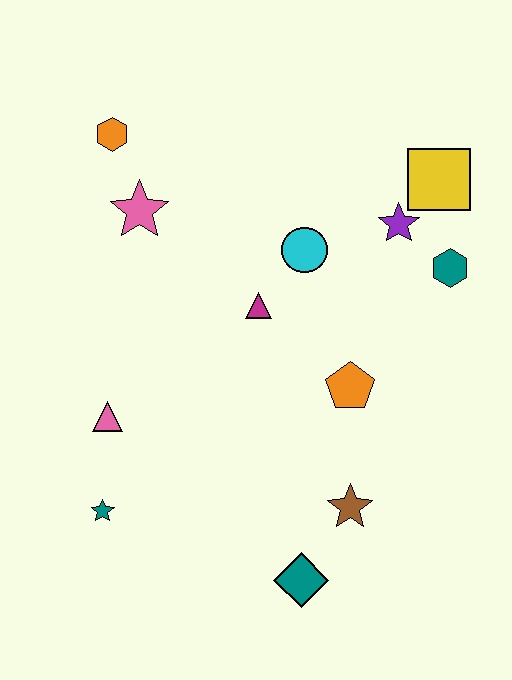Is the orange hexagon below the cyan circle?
No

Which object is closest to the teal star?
The pink triangle is closest to the teal star.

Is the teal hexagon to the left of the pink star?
No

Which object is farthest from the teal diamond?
The orange hexagon is farthest from the teal diamond.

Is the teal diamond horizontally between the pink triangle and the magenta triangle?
No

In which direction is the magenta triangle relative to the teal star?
The magenta triangle is above the teal star.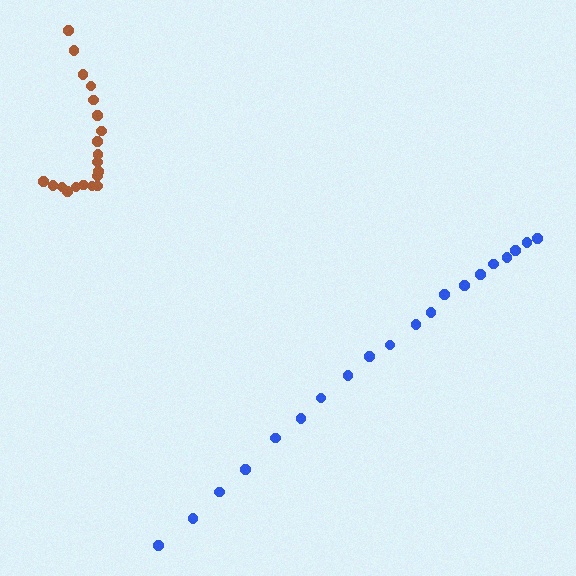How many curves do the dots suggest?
There are 2 distinct paths.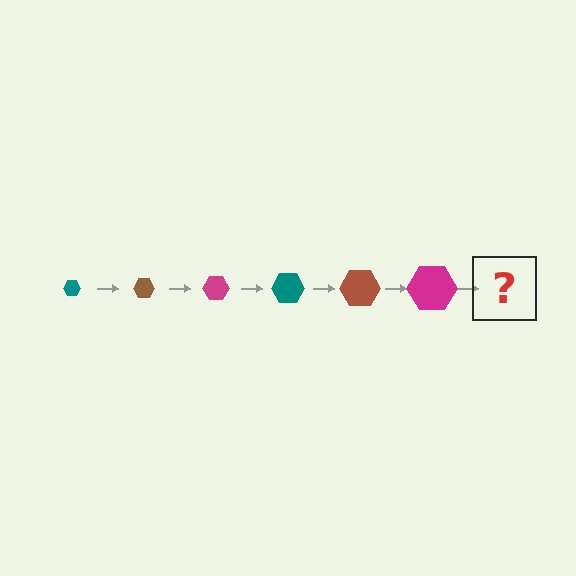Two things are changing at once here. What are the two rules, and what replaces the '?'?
The two rules are that the hexagon grows larger each step and the color cycles through teal, brown, and magenta. The '?' should be a teal hexagon, larger than the previous one.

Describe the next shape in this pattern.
It should be a teal hexagon, larger than the previous one.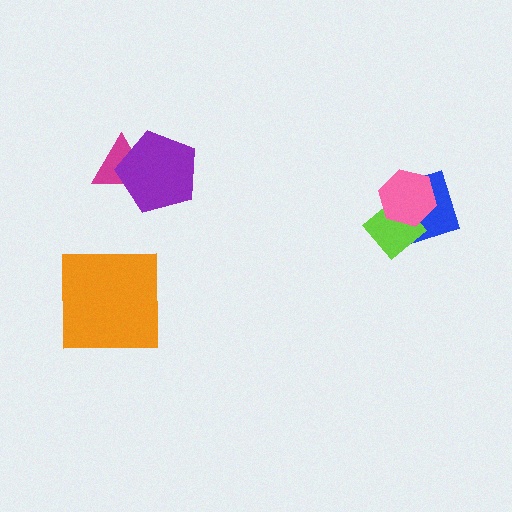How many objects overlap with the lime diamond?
2 objects overlap with the lime diamond.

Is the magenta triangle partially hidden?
Yes, it is partially covered by another shape.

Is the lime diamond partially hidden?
Yes, it is partially covered by another shape.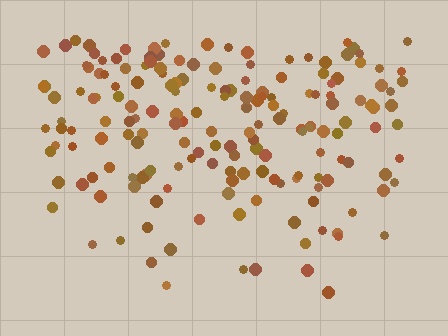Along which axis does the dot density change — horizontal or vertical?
Vertical.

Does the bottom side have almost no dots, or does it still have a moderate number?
Still a moderate number, just noticeably fewer than the top.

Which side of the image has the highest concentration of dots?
The top.